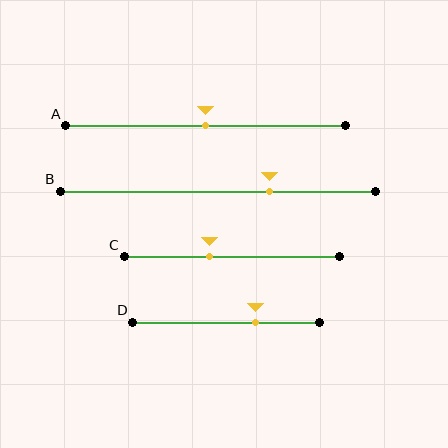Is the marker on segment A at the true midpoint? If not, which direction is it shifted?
Yes, the marker on segment A is at the true midpoint.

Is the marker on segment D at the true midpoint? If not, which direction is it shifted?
No, the marker on segment D is shifted to the right by about 16% of the segment length.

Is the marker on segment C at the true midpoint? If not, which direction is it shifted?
No, the marker on segment C is shifted to the left by about 11% of the segment length.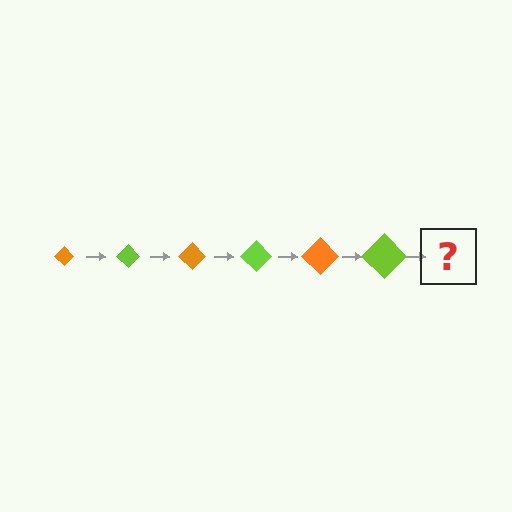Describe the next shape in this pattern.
It should be an orange diamond, larger than the previous one.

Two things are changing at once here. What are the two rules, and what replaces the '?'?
The two rules are that the diamond grows larger each step and the color cycles through orange and lime. The '?' should be an orange diamond, larger than the previous one.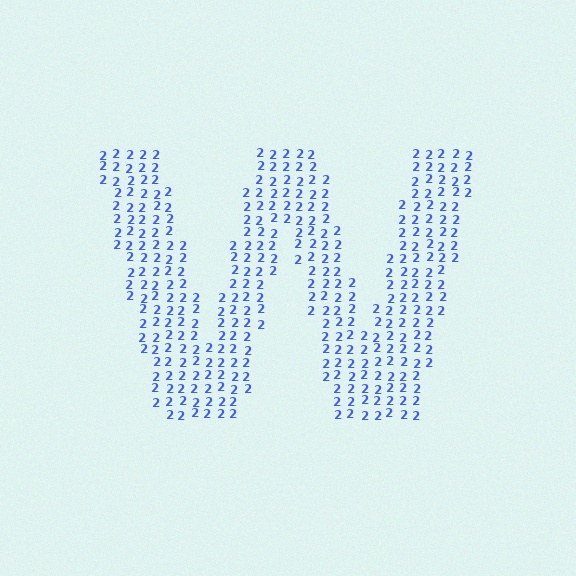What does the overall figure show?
The overall figure shows the letter W.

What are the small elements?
The small elements are digit 2's.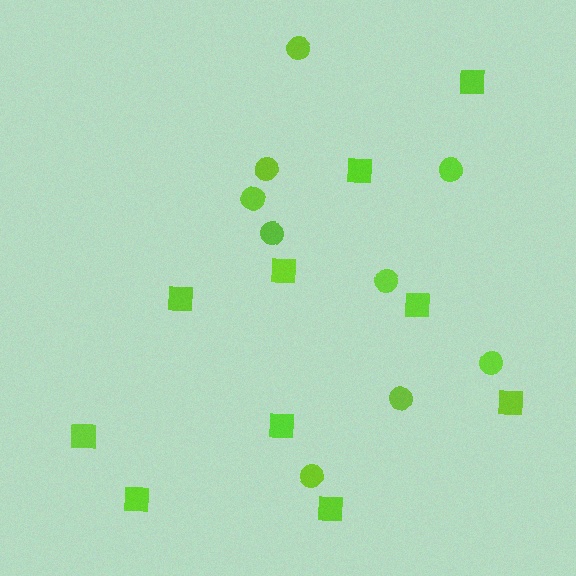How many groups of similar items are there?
There are 2 groups: one group of circles (9) and one group of squares (10).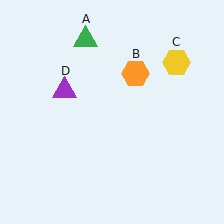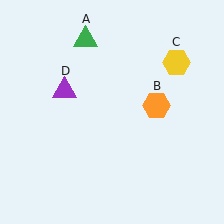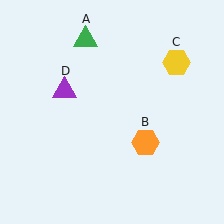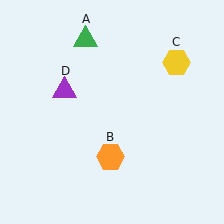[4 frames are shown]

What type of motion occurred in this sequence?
The orange hexagon (object B) rotated clockwise around the center of the scene.